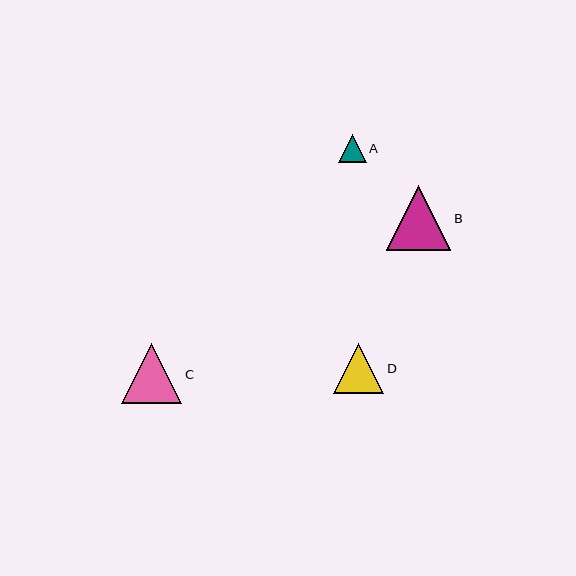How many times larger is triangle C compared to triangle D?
Triangle C is approximately 1.2 times the size of triangle D.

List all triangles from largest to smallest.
From largest to smallest: B, C, D, A.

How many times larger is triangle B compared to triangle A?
Triangle B is approximately 2.3 times the size of triangle A.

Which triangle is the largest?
Triangle B is the largest with a size of approximately 65 pixels.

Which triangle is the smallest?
Triangle A is the smallest with a size of approximately 28 pixels.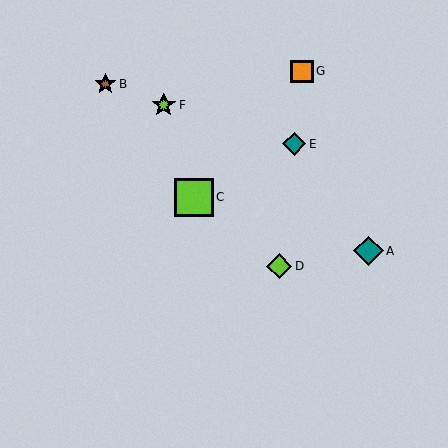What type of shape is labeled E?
Shape E is a teal diamond.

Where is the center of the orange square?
The center of the orange square is at (302, 71).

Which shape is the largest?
The lime square (labeled C) is the largest.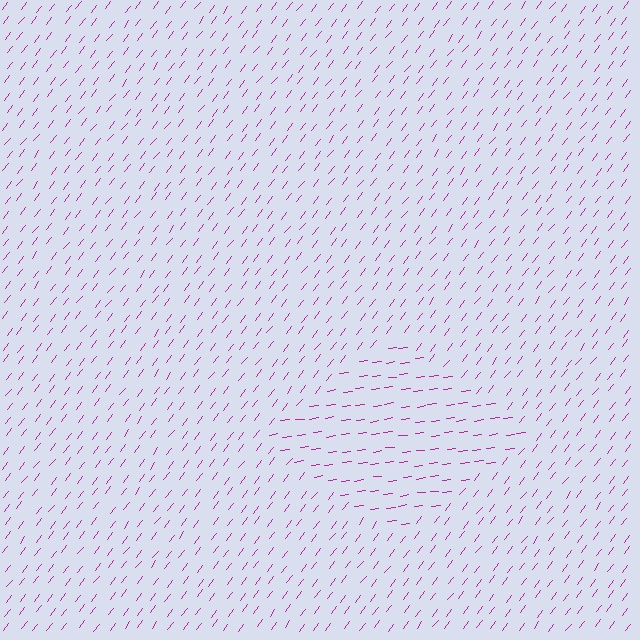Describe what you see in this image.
The image is filled with small magenta line segments. A diamond region in the image has lines oriented differently from the surrounding lines, creating a visible texture boundary.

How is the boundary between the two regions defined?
The boundary is defined purely by a change in line orientation (approximately 45 degrees difference). All lines are the same color and thickness.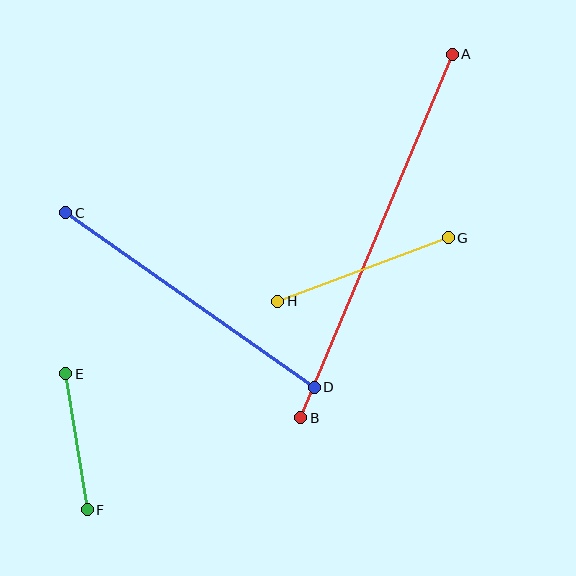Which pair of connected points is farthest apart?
Points A and B are farthest apart.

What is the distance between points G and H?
The distance is approximately 182 pixels.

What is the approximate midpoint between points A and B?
The midpoint is at approximately (376, 236) pixels.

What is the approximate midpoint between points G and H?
The midpoint is at approximately (363, 270) pixels.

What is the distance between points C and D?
The distance is approximately 304 pixels.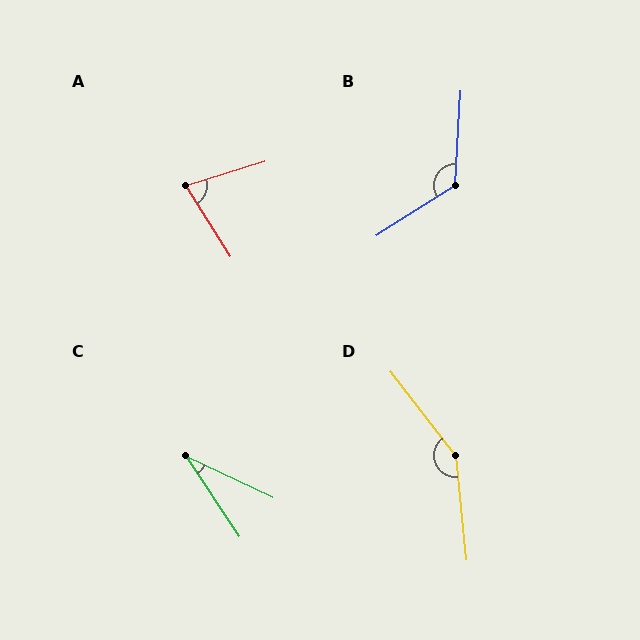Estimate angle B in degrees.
Approximately 125 degrees.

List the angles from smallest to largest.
C (31°), A (75°), B (125°), D (148°).